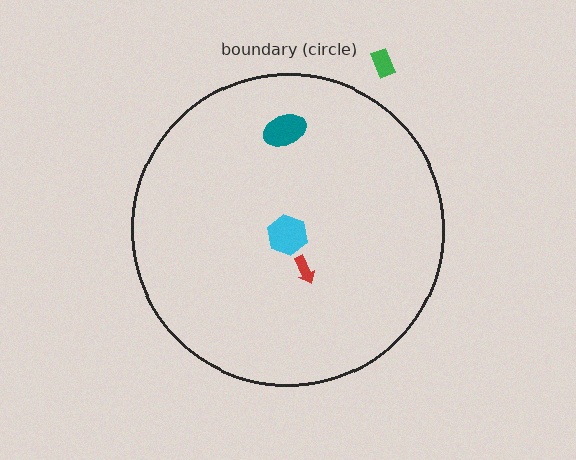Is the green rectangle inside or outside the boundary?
Outside.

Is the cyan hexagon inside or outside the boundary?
Inside.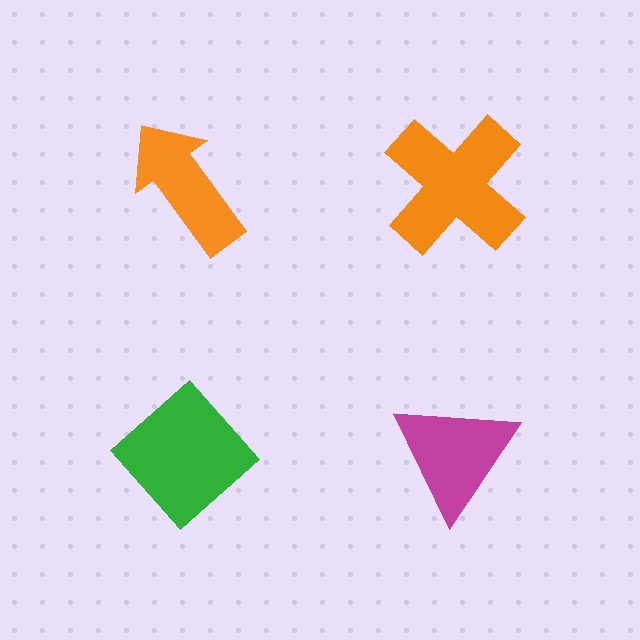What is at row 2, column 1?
A green diamond.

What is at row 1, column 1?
An orange arrow.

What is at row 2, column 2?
A magenta triangle.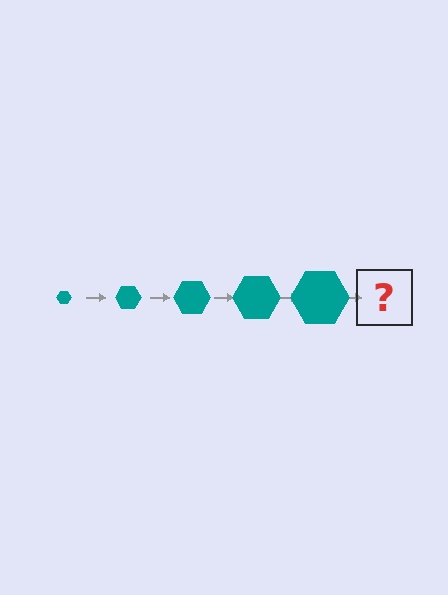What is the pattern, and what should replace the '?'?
The pattern is that the hexagon gets progressively larger each step. The '?' should be a teal hexagon, larger than the previous one.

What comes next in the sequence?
The next element should be a teal hexagon, larger than the previous one.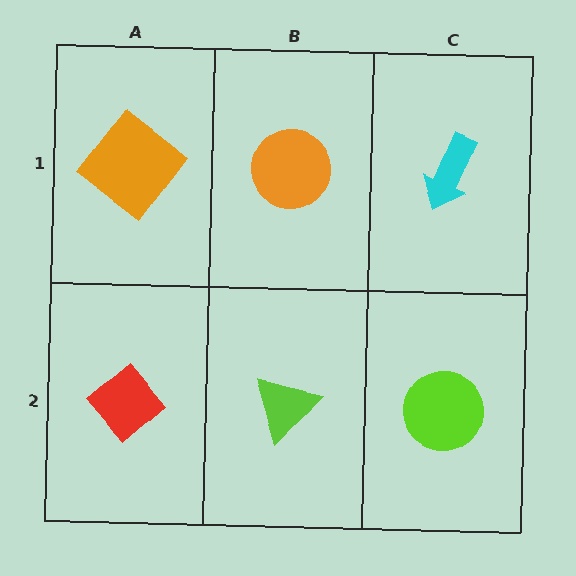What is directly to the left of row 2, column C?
A lime triangle.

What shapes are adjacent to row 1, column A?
A red diamond (row 2, column A), an orange circle (row 1, column B).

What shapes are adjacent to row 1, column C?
A lime circle (row 2, column C), an orange circle (row 1, column B).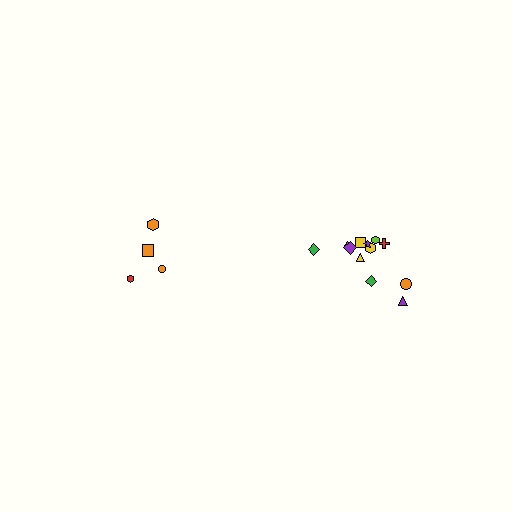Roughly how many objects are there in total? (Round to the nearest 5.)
Roughly 15 objects in total.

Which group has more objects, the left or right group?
The right group.